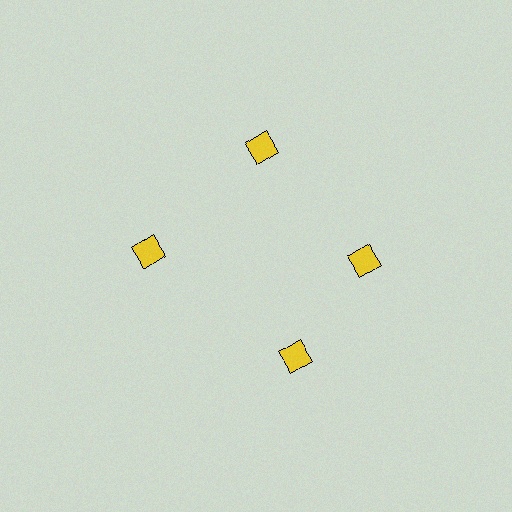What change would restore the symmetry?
The symmetry would be restored by rotating it back into even spacing with its neighbors so that all 4 squares sit at equal angles and equal distance from the center.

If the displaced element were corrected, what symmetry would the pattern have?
It would have 4-fold rotational symmetry — the pattern would map onto itself every 90 degrees.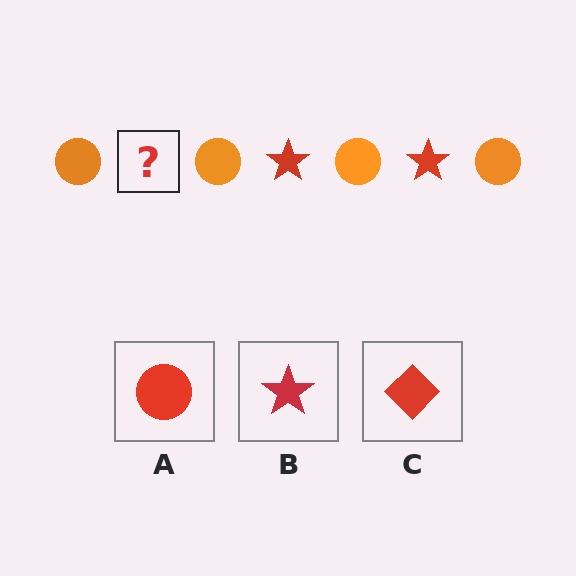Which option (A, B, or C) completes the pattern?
B.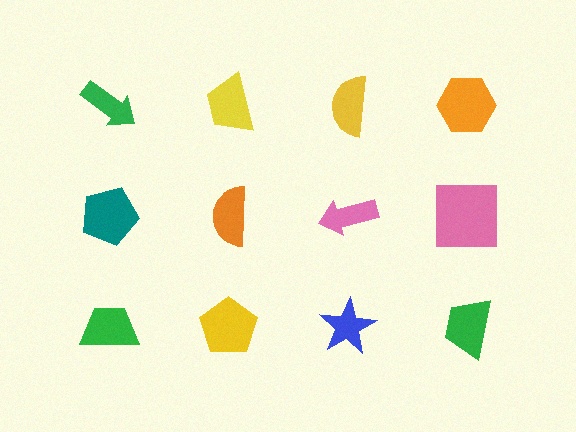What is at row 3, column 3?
A blue star.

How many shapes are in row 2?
4 shapes.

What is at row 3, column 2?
A yellow pentagon.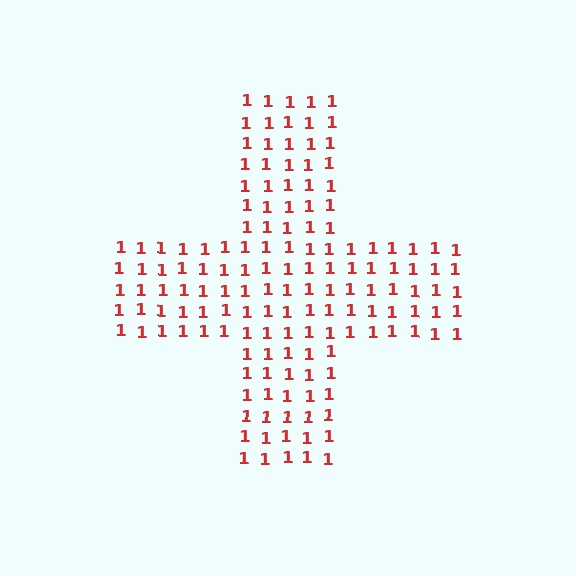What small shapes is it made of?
It is made of small digit 1's.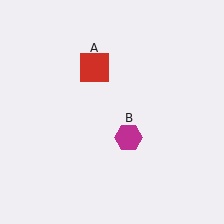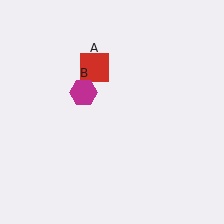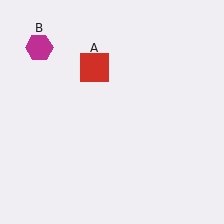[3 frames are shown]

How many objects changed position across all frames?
1 object changed position: magenta hexagon (object B).